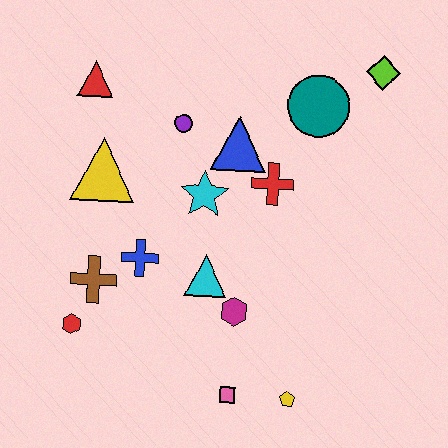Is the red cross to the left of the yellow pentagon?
Yes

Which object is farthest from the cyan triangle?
The lime diamond is farthest from the cyan triangle.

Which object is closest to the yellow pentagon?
The pink square is closest to the yellow pentagon.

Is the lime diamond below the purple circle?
No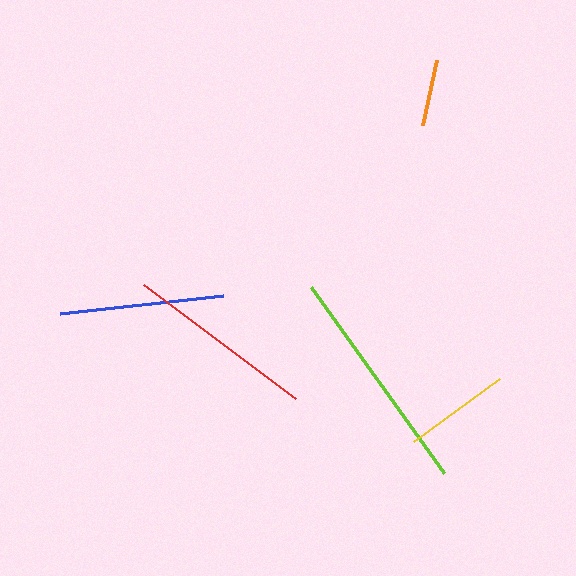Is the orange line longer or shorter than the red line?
The red line is longer than the orange line.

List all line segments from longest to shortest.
From longest to shortest: lime, red, blue, yellow, orange.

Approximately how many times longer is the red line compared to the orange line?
The red line is approximately 2.9 times the length of the orange line.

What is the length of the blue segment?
The blue segment is approximately 164 pixels long.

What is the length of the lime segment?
The lime segment is approximately 229 pixels long.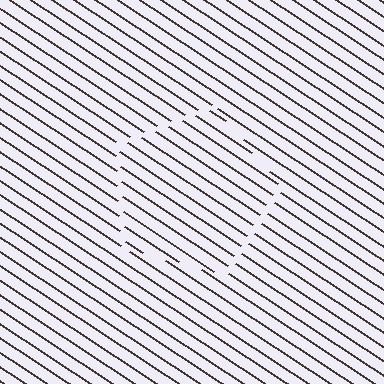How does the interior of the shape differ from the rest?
The interior of the shape contains the same grating, shifted by half a period — the contour is defined by the phase discontinuity where line-ends from the inner and outer gratings abut.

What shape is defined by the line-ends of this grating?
An illusory pentagon. The interior of the shape contains the same grating, shifted by half a period — the contour is defined by the phase discontinuity where line-ends from the inner and outer gratings abut.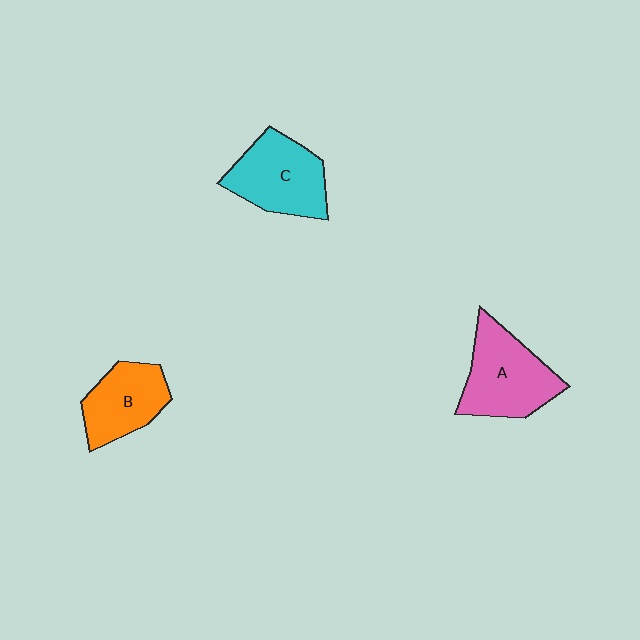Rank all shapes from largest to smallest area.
From largest to smallest: A (pink), C (cyan), B (orange).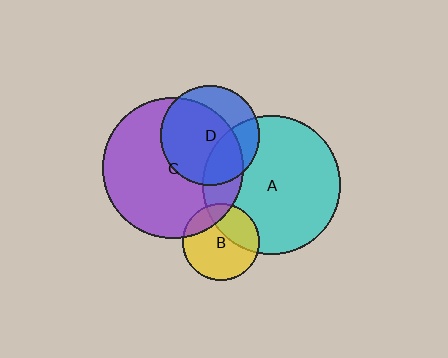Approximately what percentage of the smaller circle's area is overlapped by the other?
Approximately 70%.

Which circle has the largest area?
Circle C (purple).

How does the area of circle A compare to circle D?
Approximately 1.9 times.